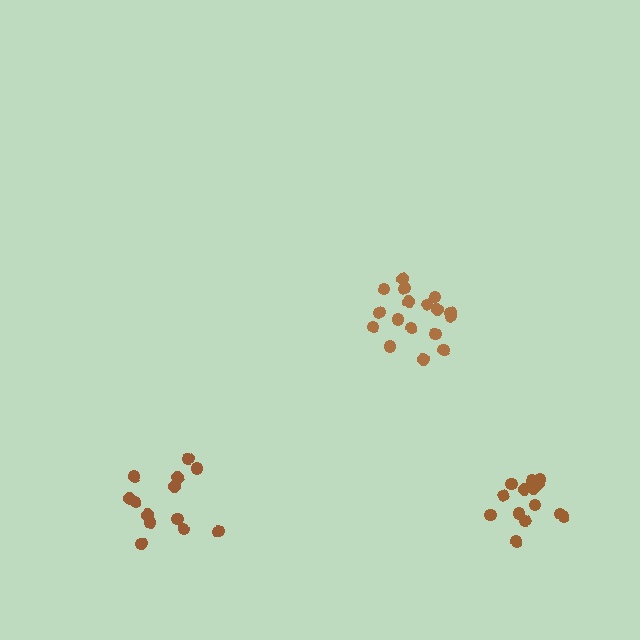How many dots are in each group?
Group 1: 17 dots, Group 2: 13 dots, Group 3: 14 dots (44 total).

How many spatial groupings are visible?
There are 3 spatial groupings.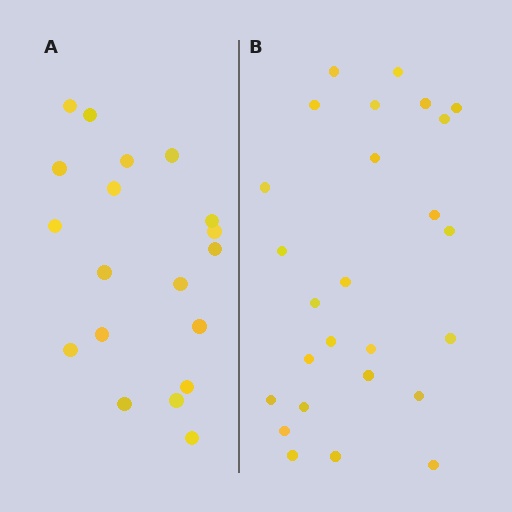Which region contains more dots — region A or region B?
Region B (the right region) has more dots.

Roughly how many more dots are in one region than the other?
Region B has roughly 8 or so more dots than region A.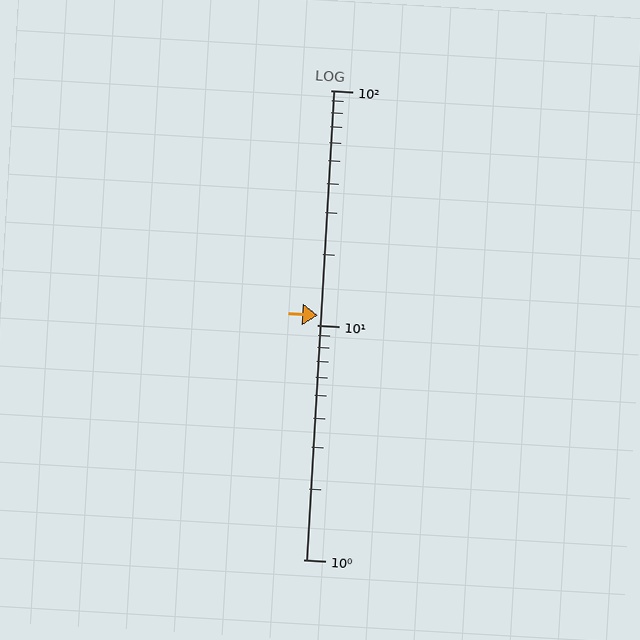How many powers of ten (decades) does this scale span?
The scale spans 2 decades, from 1 to 100.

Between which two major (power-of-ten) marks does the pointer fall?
The pointer is between 10 and 100.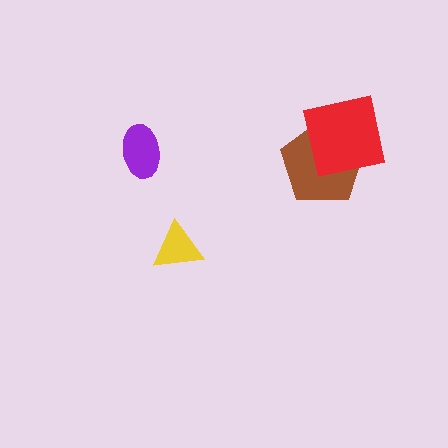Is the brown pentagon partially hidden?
Yes, it is partially covered by another shape.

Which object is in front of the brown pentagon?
The red square is in front of the brown pentagon.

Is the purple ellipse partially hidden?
No, no other shape covers it.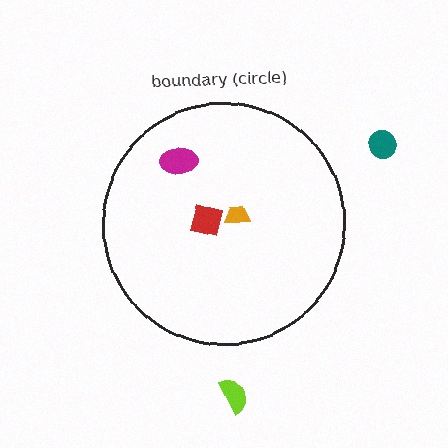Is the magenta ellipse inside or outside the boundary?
Inside.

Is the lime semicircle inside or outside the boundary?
Outside.